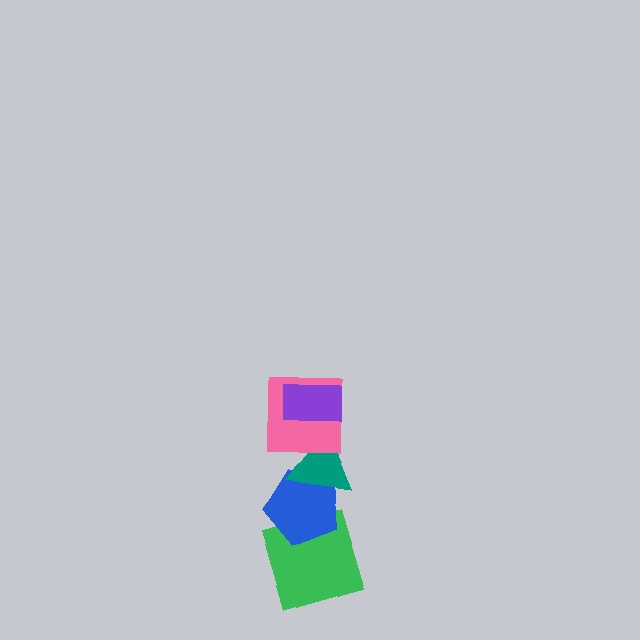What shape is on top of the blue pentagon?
The teal triangle is on top of the blue pentagon.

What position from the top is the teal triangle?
The teal triangle is 3rd from the top.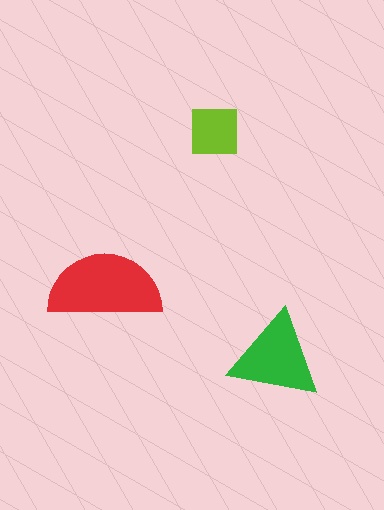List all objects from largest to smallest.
The red semicircle, the green triangle, the lime square.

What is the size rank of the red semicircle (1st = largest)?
1st.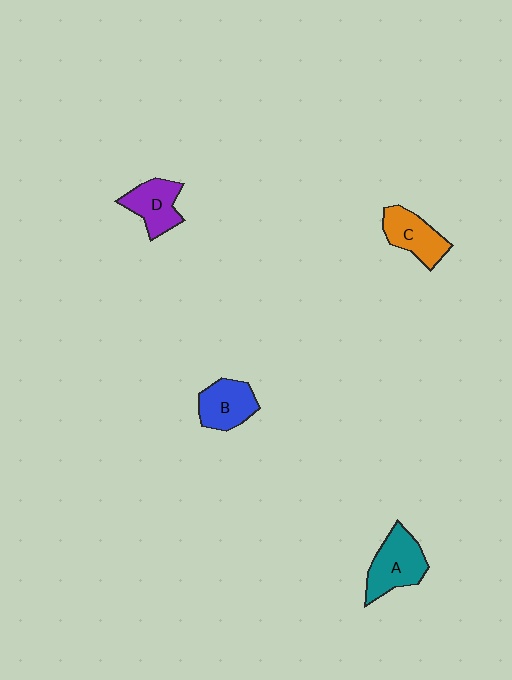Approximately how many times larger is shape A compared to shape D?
Approximately 1.2 times.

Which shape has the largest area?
Shape A (teal).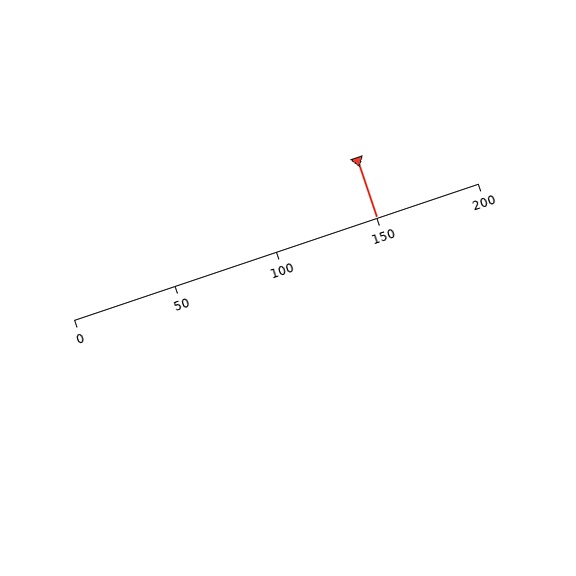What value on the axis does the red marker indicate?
The marker indicates approximately 150.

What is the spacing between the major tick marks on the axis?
The major ticks are spaced 50 apart.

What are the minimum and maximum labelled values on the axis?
The axis runs from 0 to 200.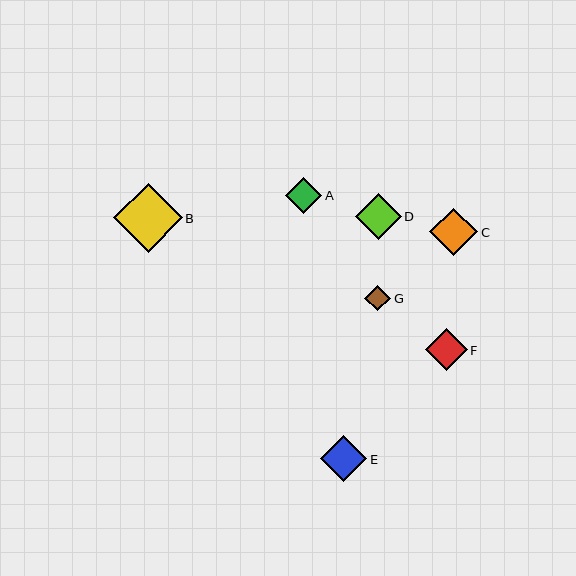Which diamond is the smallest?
Diamond G is the smallest with a size of approximately 26 pixels.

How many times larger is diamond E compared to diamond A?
Diamond E is approximately 1.3 times the size of diamond A.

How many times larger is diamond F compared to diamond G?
Diamond F is approximately 1.6 times the size of diamond G.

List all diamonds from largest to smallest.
From largest to smallest: B, C, D, E, F, A, G.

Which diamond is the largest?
Diamond B is the largest with a size of approximately 69 pixels.